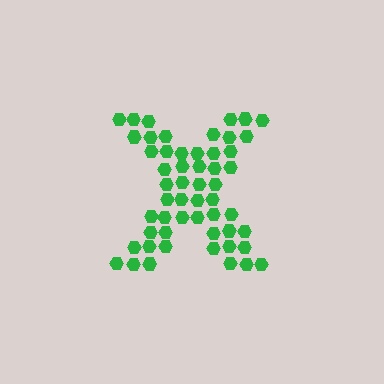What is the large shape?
The large shape is the letter X.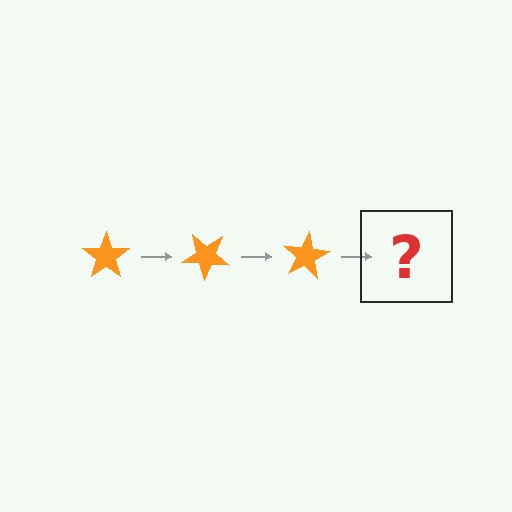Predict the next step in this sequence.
The next step is an orange star rotated 120 degrees.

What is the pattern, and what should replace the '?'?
The pattern is that the star rotates 40 degrees each step. The '?' should be an orange star rotated 120 degrees.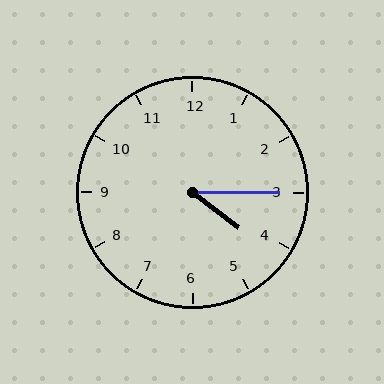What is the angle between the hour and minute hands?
Approximately 38 degrees.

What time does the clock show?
4:15.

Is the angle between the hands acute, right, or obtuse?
It is acute.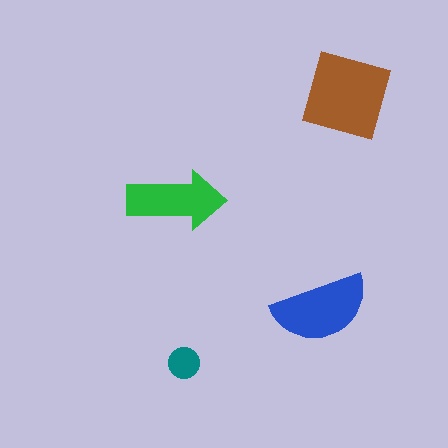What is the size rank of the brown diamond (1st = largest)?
1st.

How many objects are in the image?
There are 4 objects in the image.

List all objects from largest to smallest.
The brown diamond, the blue semicircle, the green arrow, the teal circle.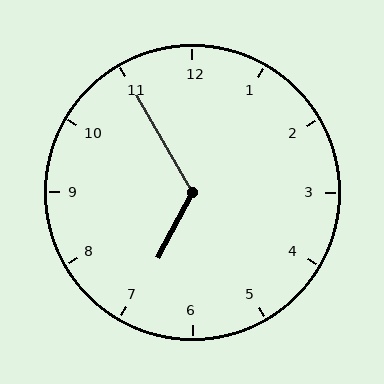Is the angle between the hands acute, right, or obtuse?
It is obtuse.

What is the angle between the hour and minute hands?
Approximately 122 degrees.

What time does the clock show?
6:55.